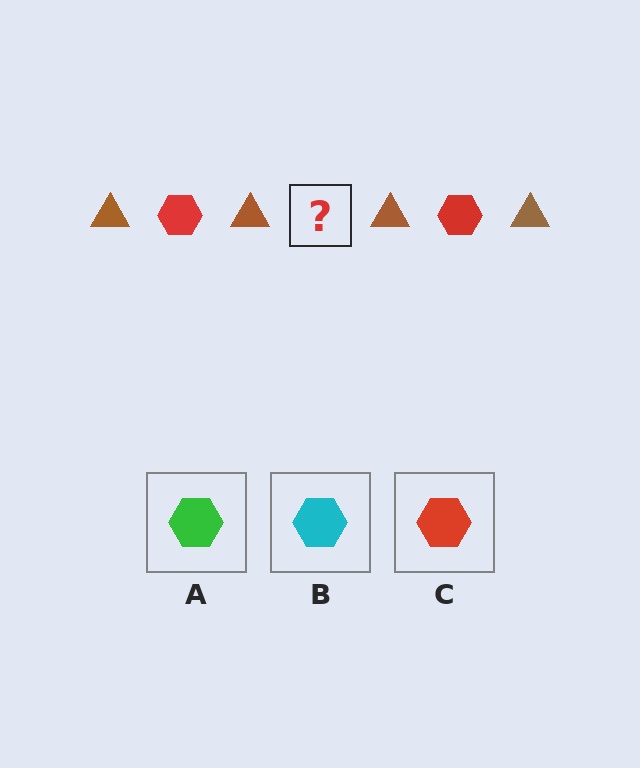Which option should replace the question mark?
Option C.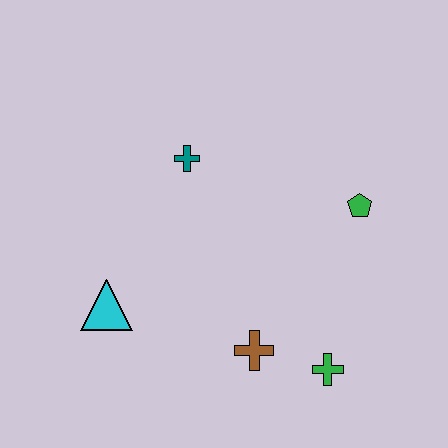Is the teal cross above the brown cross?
Yes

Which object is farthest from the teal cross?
The green cross is farthest from the teal cross.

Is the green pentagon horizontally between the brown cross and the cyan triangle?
No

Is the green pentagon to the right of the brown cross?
Yes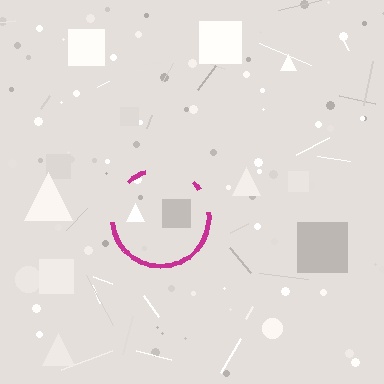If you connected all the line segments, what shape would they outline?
They would outline a circle.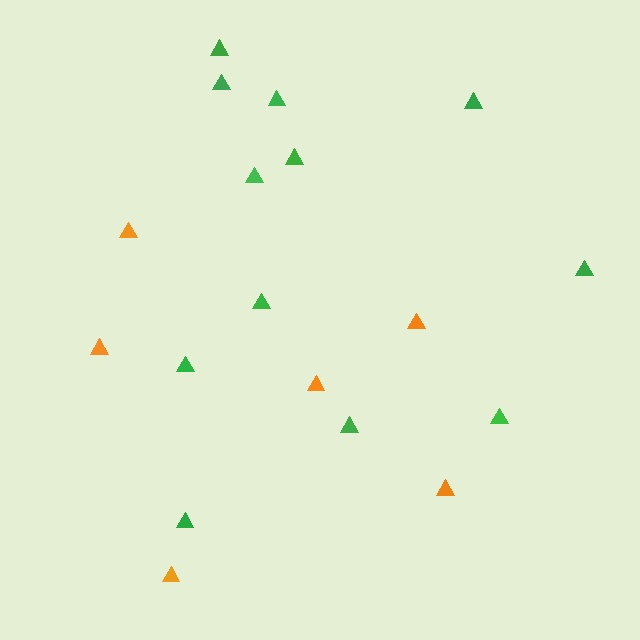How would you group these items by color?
There are 2 groups: one group of green triangles (12) and one group of orange triangles (6).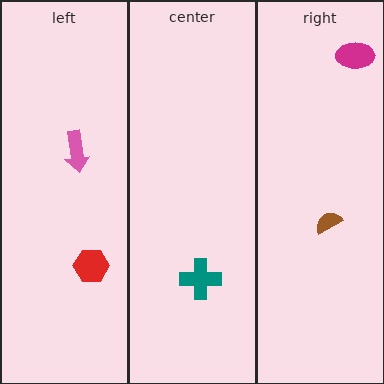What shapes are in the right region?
The magenta ellipse, the brown semicircle.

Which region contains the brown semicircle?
The right region.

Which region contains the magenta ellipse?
The right region.